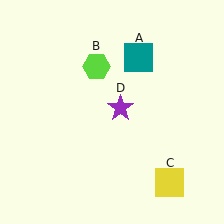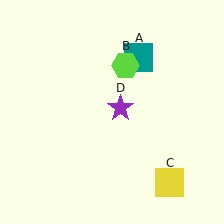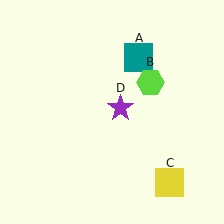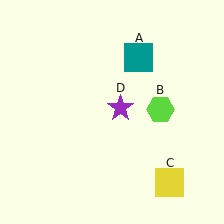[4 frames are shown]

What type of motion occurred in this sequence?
The lime hexagon (object B) rotated clockwise around the center of the scene.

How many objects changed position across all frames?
1 object changed position: lime hexagon (object B).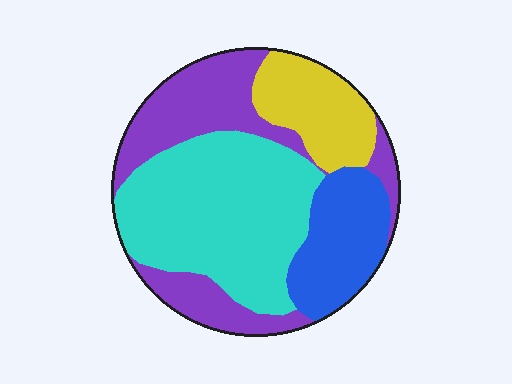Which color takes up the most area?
Cyan, at roughly 40%.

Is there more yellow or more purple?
Purple.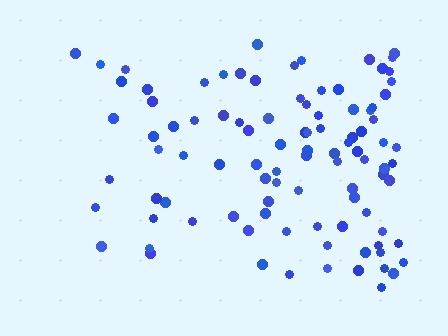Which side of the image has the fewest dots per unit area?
The left.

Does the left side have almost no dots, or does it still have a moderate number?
Still a moderate number, just noticeably fewer than the right.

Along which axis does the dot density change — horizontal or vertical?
Horizontal.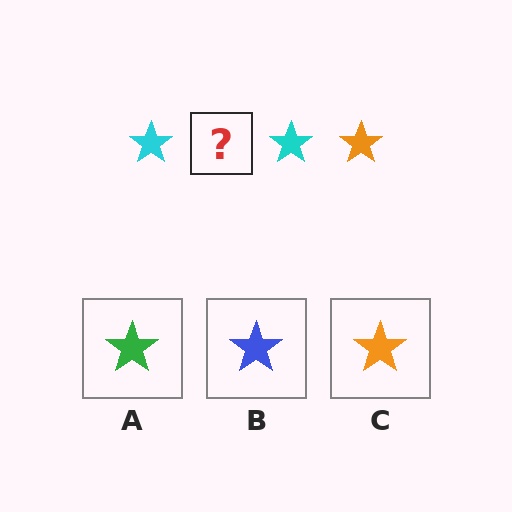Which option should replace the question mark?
Option C.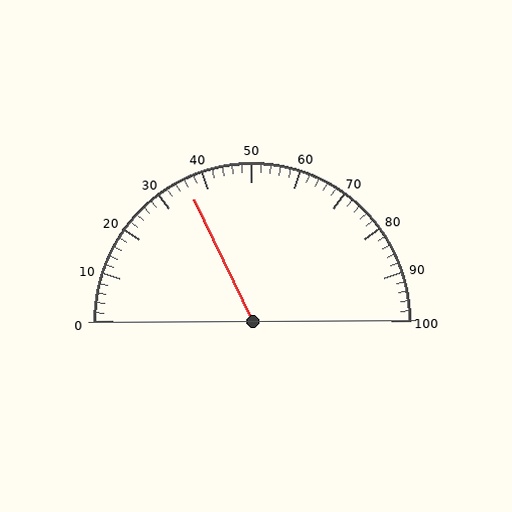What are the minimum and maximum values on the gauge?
The gauge ranges from 0 to 100.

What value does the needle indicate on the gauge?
The needle indicates approximately 36.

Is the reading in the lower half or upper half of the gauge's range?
The reading is in the lower half of the range (0 to 100).